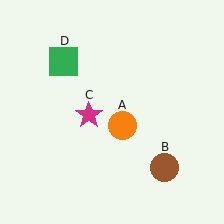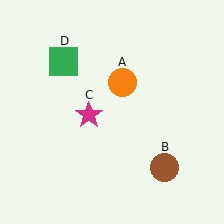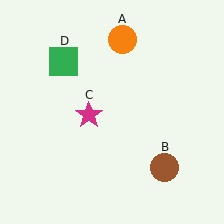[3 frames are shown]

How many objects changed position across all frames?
1 object changed position: orange circle (object A).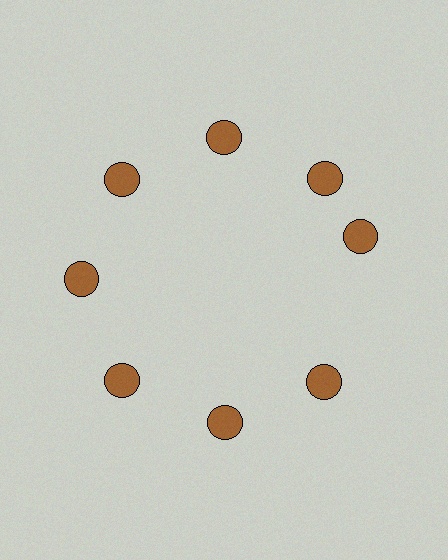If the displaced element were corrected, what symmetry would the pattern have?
It would have 8-fold rotational symmetry — the pattern would map onto itself every 45 degrees.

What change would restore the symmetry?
The symmetry would be restored by rotating it back into even spacing with its neighbors so that all 8 circles sit at equal angles and equal distance from the center.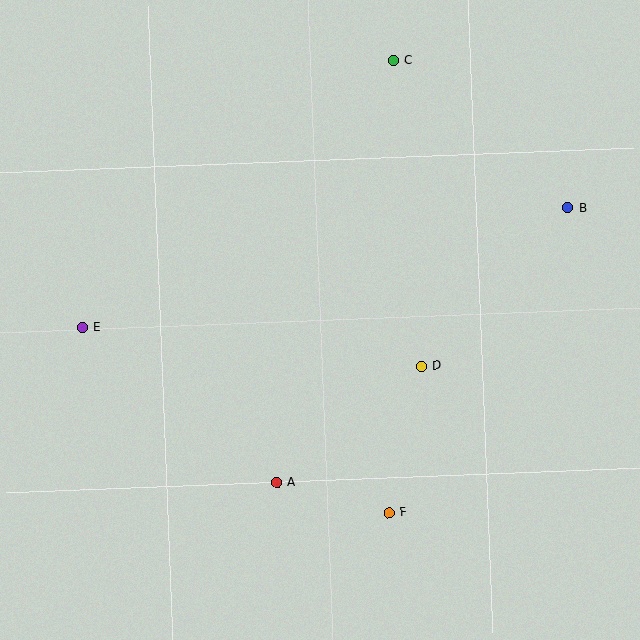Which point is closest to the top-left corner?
Point E is closest to the top-left corner.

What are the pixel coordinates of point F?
Point F is at (389, 513).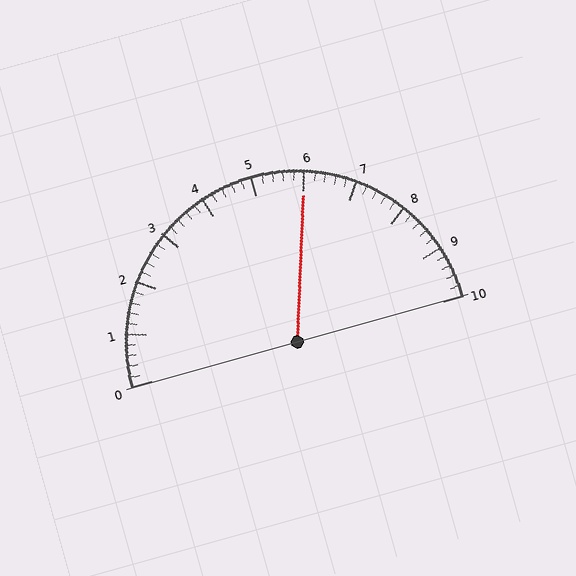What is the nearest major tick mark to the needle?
The nearest major tick mark is 6.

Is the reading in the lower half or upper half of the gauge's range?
The reading is in the upper half of the range (0 to 10).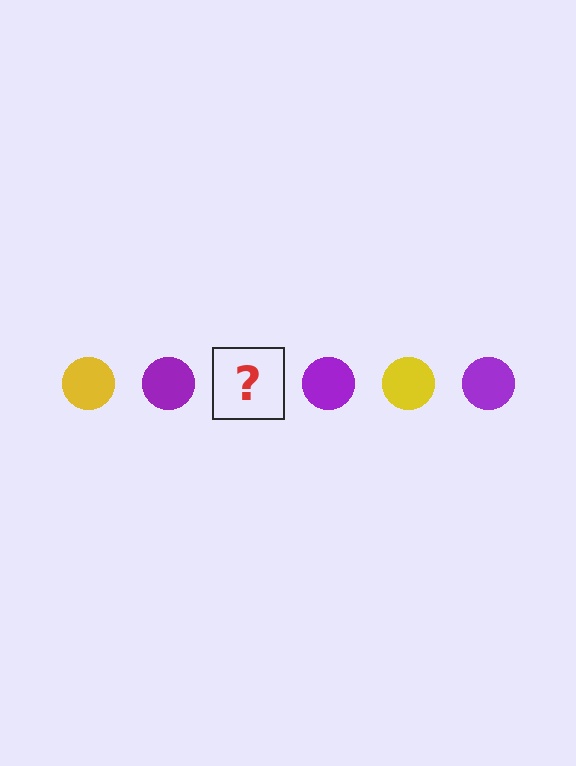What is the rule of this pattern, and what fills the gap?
The rule is that the pattern cycles through yellow, purple circles. The gap should be filled with a yellow circle.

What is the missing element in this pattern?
The missing element is a yellow circle.